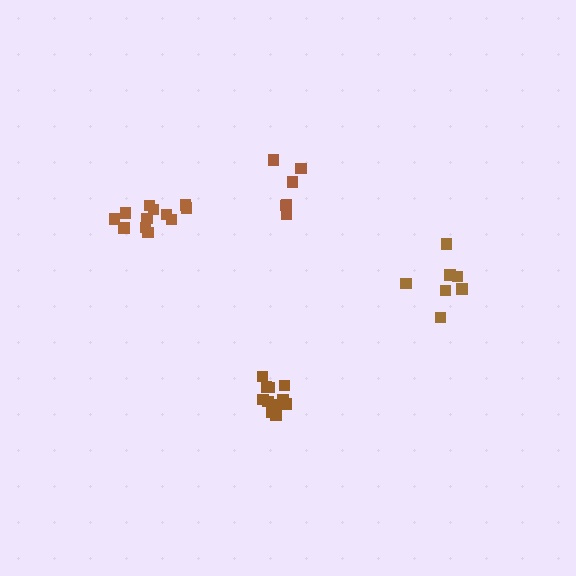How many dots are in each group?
Group 1: 6 dots, Group 2: 11 dots, Group 3: 7 dots, Group 4: 12 dots (36 total).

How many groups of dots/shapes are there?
There are 4 groups.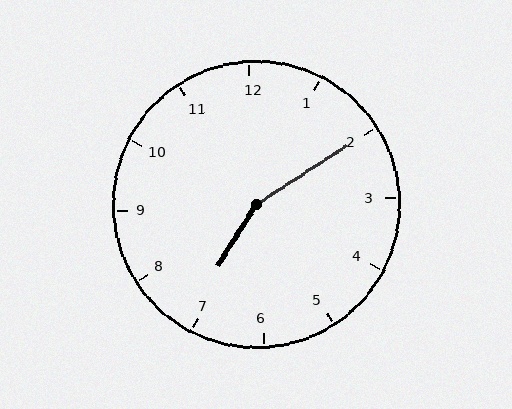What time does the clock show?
7:10.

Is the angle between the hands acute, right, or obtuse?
It is obtuse.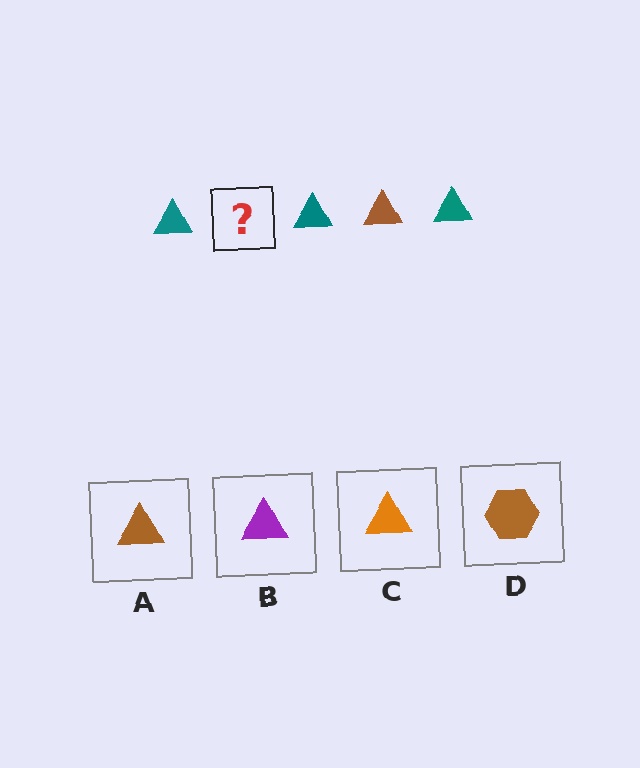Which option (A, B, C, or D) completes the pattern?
A.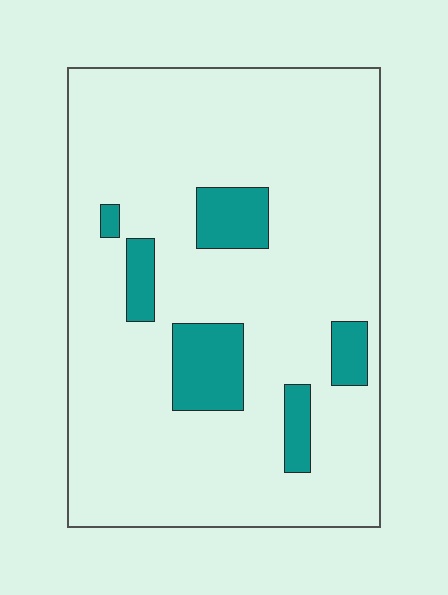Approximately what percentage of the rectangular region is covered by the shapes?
Approximately 15%.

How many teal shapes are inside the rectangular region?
6.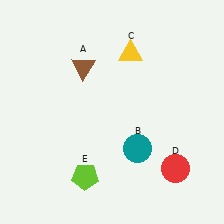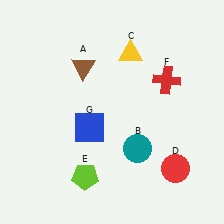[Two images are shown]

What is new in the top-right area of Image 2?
A red cross (F) was added in the top-right area of Image 2.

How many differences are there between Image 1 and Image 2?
There are 2 differences between the two images.